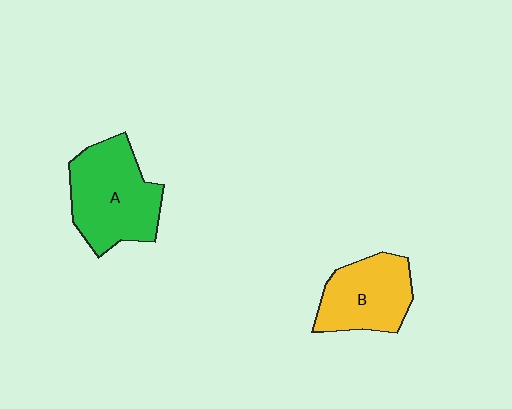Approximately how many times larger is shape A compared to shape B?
Approximately 1.3 times.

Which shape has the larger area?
Shape A (green).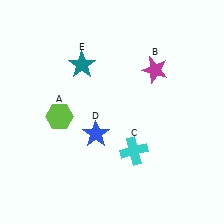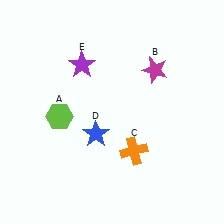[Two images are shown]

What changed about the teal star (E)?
In Image 1, E is teal. In Image 2, it changed to purple.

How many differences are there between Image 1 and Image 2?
There are 2 differences between the two images.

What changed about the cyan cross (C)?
In Image 1, C is cyan. In Image 2, it changed to orange.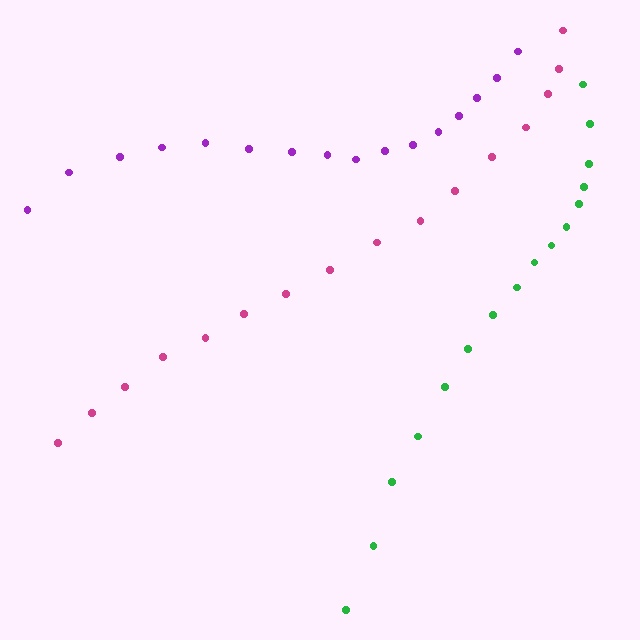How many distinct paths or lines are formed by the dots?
There are 3 distinct paths.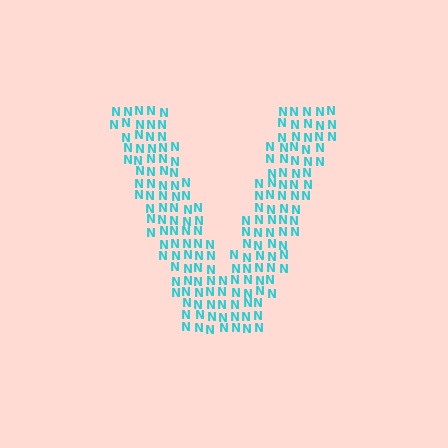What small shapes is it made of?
It is made of small letter N's.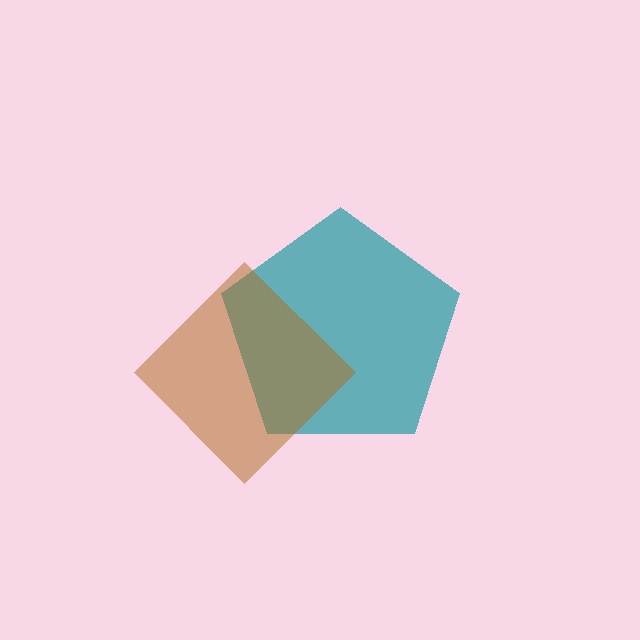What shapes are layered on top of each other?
The layered shapes are: a teal pentagon, a brown diamond.